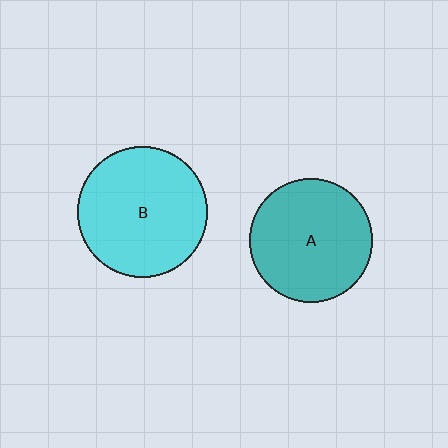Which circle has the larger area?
Circle B (cyan).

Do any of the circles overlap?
No, none of the circles overlap.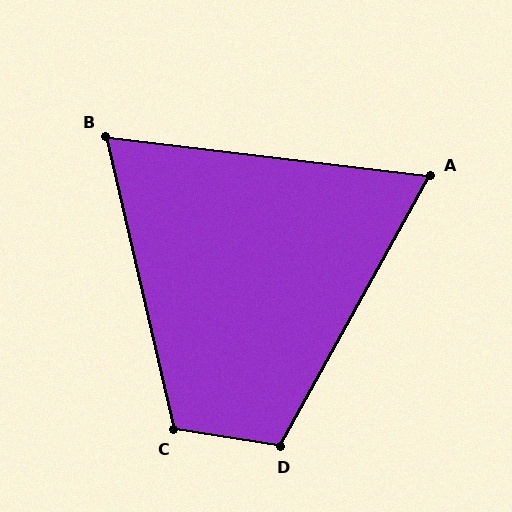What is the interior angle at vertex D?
Approximately 110 degrees (obtuse).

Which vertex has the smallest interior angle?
A, at approximately 68 degrees.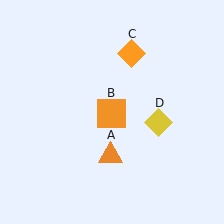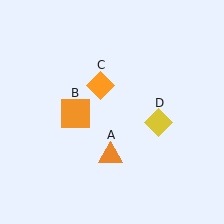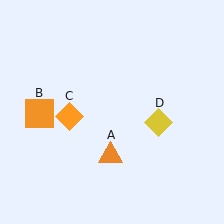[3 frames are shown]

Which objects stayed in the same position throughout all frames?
Orange triangle (object A) and yellow diamond (object D) remained stationary.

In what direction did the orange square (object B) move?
The orange square (object B) moved left.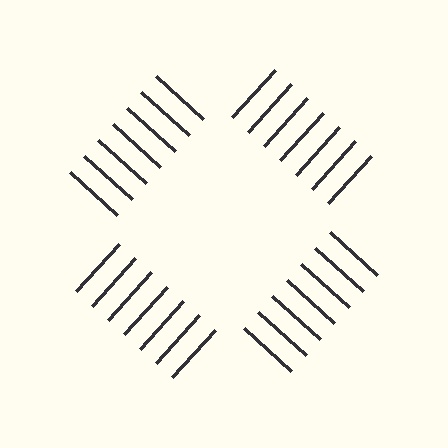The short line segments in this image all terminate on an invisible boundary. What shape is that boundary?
An illusory square — the line segments terminate on its edges but no continuous stroke is drawn.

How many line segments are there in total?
28 — 7 along each of the 4 edges.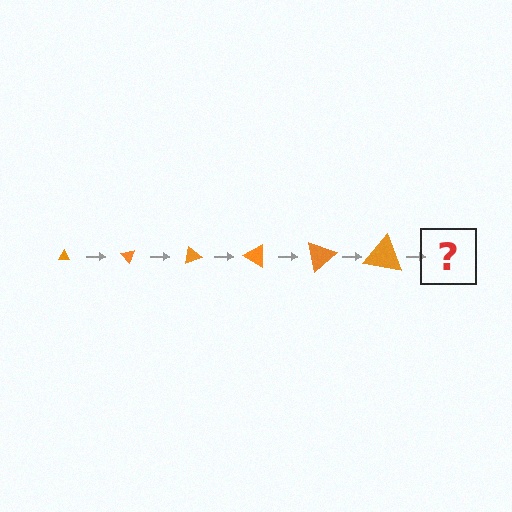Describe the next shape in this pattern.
It should be a triangle, larger than the previous one and rotated 300 degrees from the start.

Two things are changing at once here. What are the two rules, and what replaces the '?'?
The two rules are that the triangle grows larger each step and it rotates 50 degrees each step. The '?' should be a triangle, larger than the previous one and rotated 300 degrees from the start.